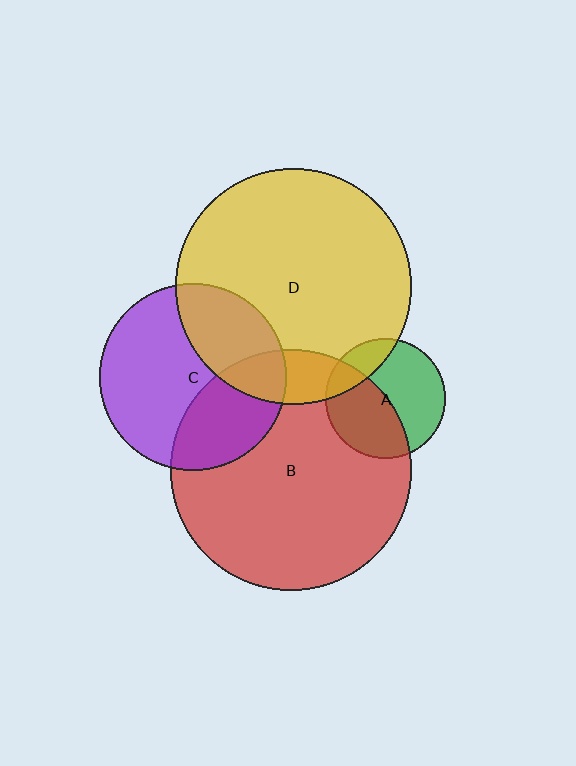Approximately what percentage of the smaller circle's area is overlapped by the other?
Approximately 45%.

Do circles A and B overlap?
Yes.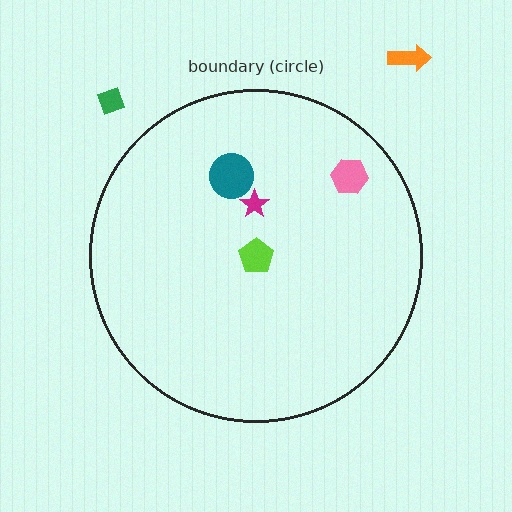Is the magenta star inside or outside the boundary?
Inside.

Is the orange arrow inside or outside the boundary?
Outside.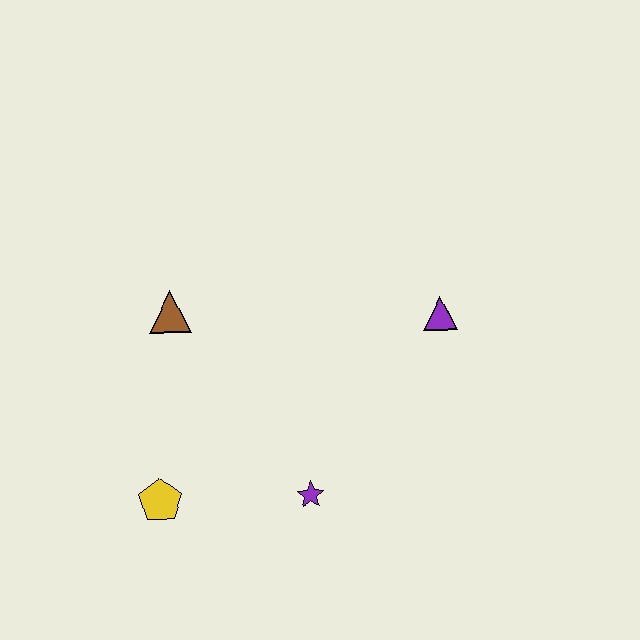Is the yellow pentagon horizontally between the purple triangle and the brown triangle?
No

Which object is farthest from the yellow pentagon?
The purple triangle is farthest from the yellow pentagon.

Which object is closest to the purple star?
The yellow pentagon is closest to the purple star.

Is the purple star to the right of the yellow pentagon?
Yes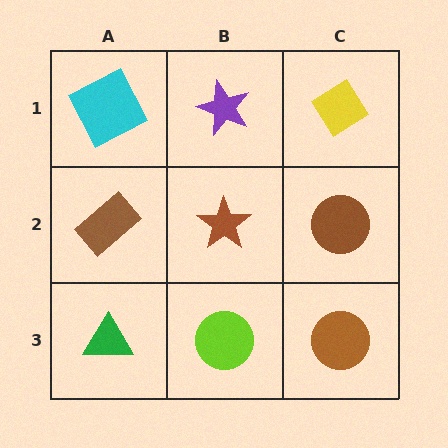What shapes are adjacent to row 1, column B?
A brown star (row 2, column B), a cyan square (row 1, column A), a yellow diamond (row 1, column C).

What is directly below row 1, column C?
A brown circle.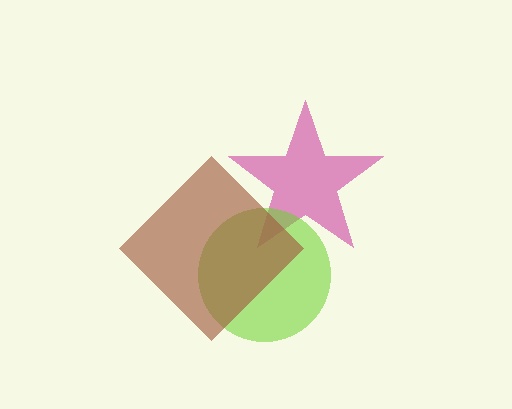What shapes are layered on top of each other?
The layered shapes are: a magenta star, a lime circle, a brown diamond.